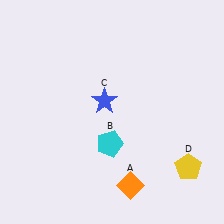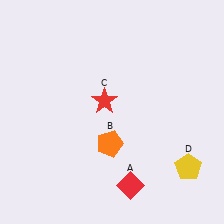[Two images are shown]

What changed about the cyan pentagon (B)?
In Image 1, B is cyan. In Image 2, it changed to orange.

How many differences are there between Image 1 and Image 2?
There are 3 differences between the two images.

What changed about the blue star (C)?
In Image 1, C is blue. In Image 2, it changed to red.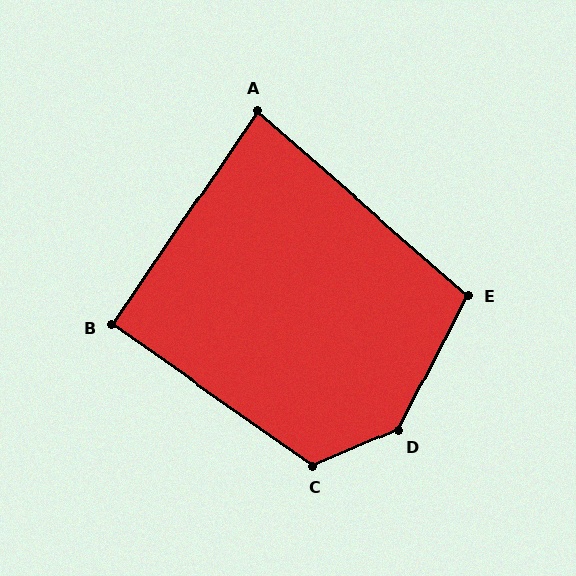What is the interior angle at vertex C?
Approximately 122 degrees (obtuse).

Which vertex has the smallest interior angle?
A, at approximately 83 degrees.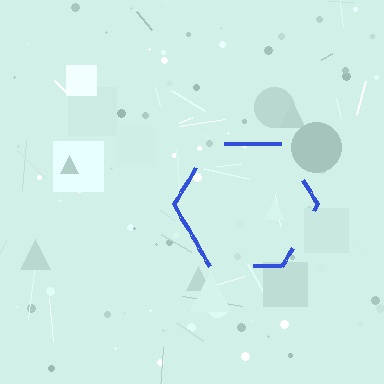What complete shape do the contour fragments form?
The contour fragments form a hexagon.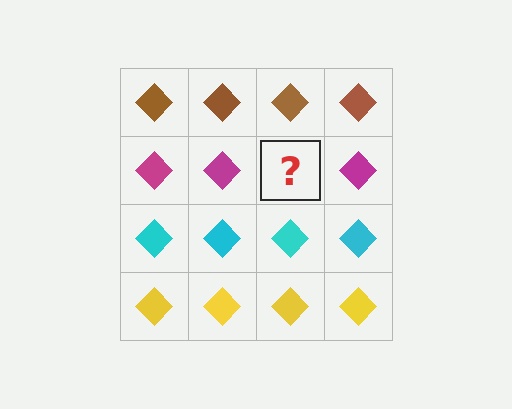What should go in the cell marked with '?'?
The missing cell should contain a magenta diamond.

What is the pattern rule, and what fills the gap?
The rule is that each row has a consistent color. The gap should be filled with a magenta diamond.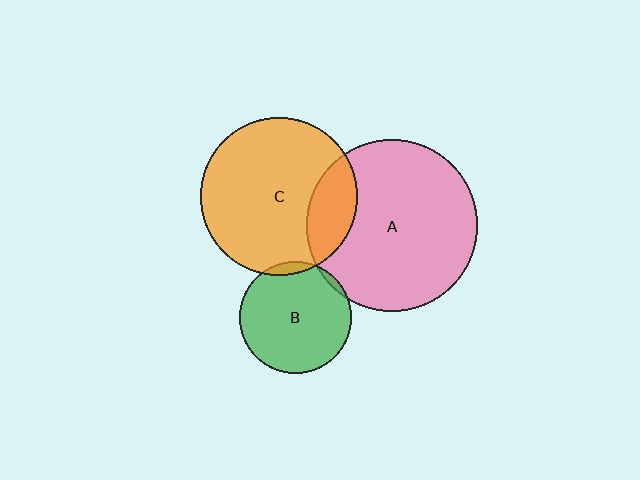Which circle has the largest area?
Circle A (pink).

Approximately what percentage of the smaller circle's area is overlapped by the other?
Approximately 5%.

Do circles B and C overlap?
Yes.